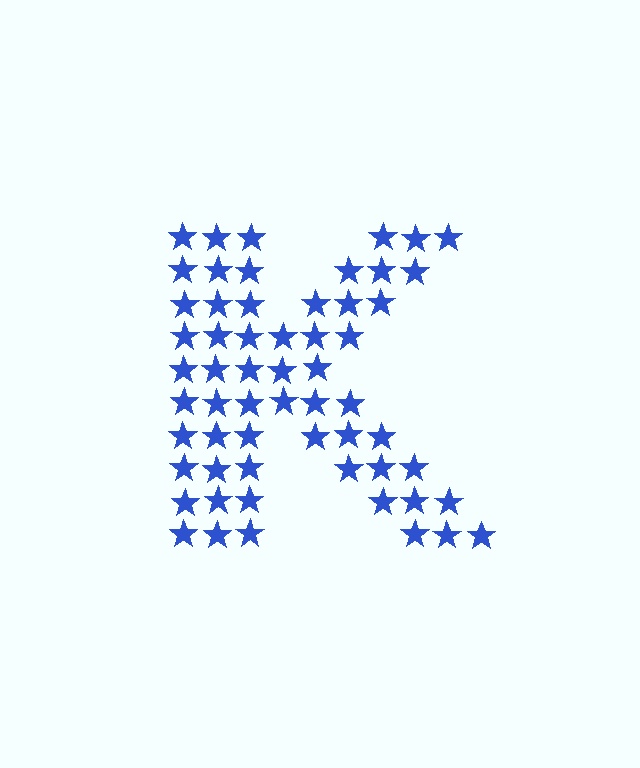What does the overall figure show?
The overall figure shows the letter K.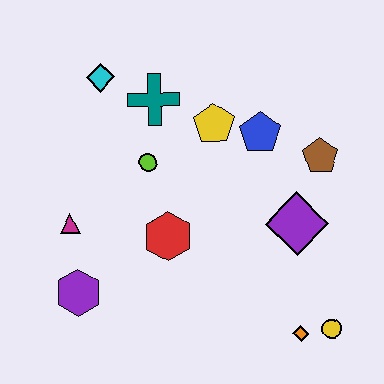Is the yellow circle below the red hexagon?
Yes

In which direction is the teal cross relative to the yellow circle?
The teal cross is above the yellow circle.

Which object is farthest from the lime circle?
The yellow circle is farthest from the lime circle.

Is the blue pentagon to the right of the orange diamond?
No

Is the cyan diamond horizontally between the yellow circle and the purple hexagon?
Yes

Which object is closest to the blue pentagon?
The yellow pentagon is closest to the blue pentagon.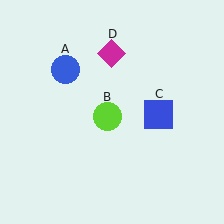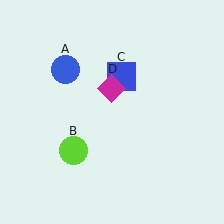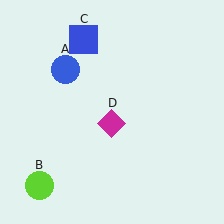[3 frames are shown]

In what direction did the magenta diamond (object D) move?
The magenta diamond (object D) moved down.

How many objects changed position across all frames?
3 objects changed position: lime circle (object B), blue square (object C), magenta diamond (object D).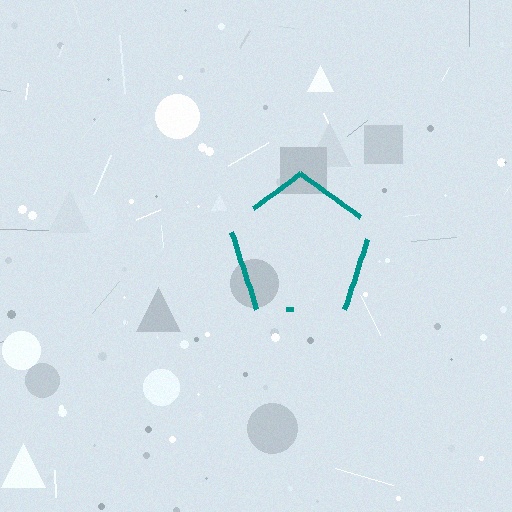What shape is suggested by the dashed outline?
The dashed outline suggests a pentagon.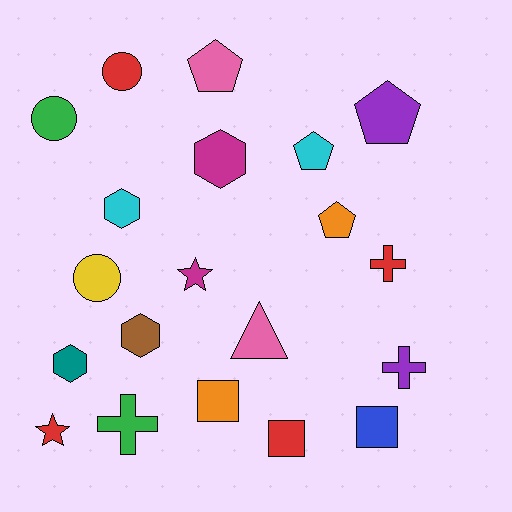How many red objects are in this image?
There are 4 red objects.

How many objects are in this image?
There are 20 objects.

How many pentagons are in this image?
There are 4 pentagons.